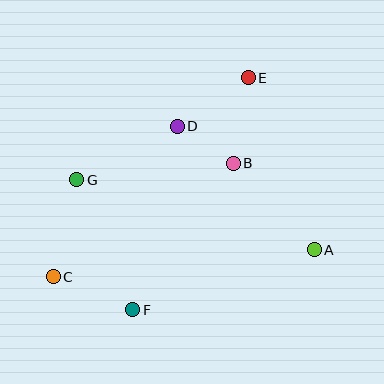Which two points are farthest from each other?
Points C and E are farthest from each other.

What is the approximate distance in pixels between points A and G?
The distance between A and G is approximately 248 pixels.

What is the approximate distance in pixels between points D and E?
The distance between D and E is approximately 86 pixels.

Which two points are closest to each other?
Points B and D are closest to each other.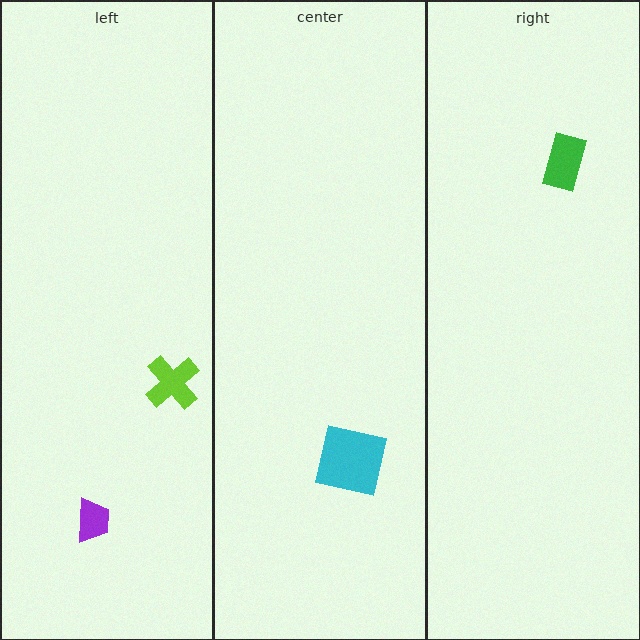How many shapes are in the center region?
1.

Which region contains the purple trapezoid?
The left region.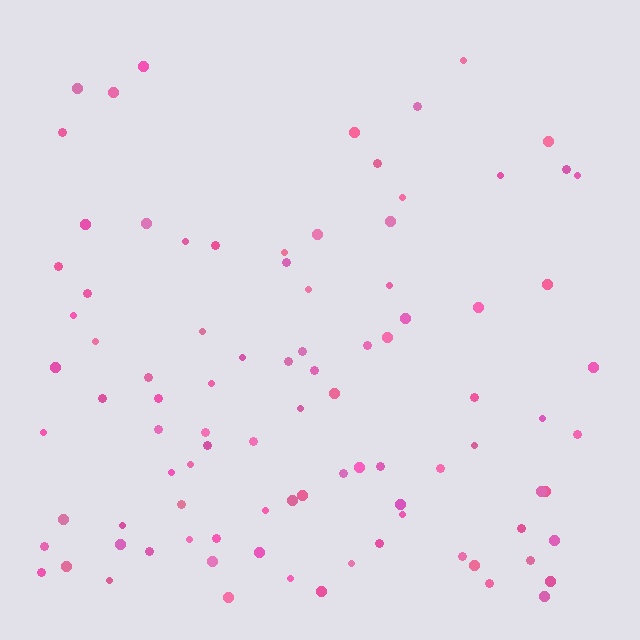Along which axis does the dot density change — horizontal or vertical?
Vertical.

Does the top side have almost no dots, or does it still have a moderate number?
Still a moderate number, just noticeably fewer than the bottom.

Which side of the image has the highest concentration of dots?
The bottom.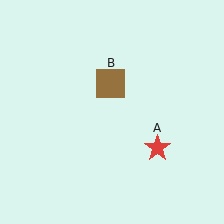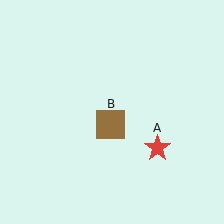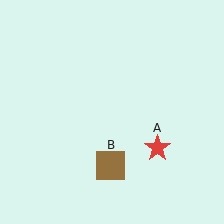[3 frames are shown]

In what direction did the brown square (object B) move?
The brown square (object B) moved down.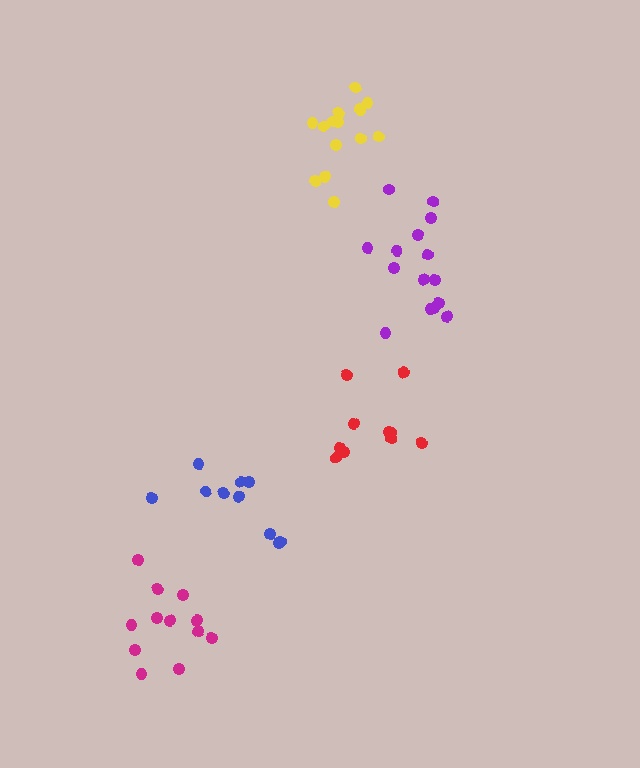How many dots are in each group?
Group 1: 15 dots, Group 2: 12 dots, Group 3: 10 dots, Group 4: 10 dots, Group 5: 15 dots (62 total).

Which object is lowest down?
The magenta cluster is bottommost.